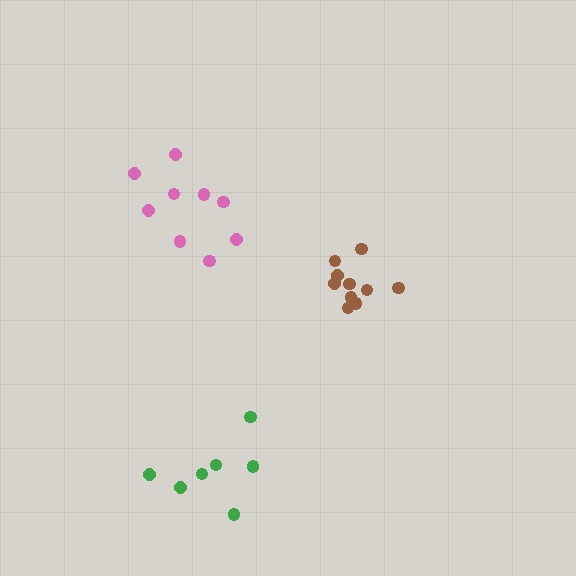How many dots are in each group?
Group 1: 9 dots, Group 2: 7 dots, Group 3: 10 dots (26 total).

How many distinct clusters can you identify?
There are 3 distinct clusters.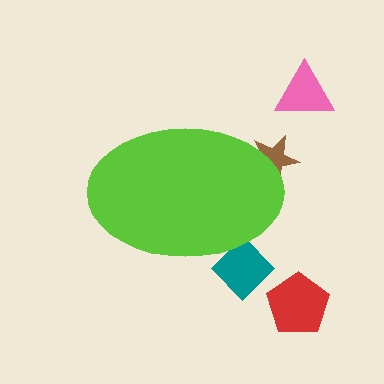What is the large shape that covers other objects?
A lime ellipse.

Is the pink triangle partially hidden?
No, the pink triangle is fully visible.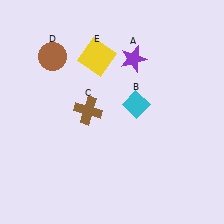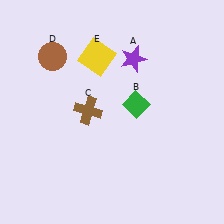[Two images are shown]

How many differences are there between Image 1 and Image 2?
There is 1 difference between the two images.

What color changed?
The diamond (B) changed from cyan in Image 1 to green in Image 2.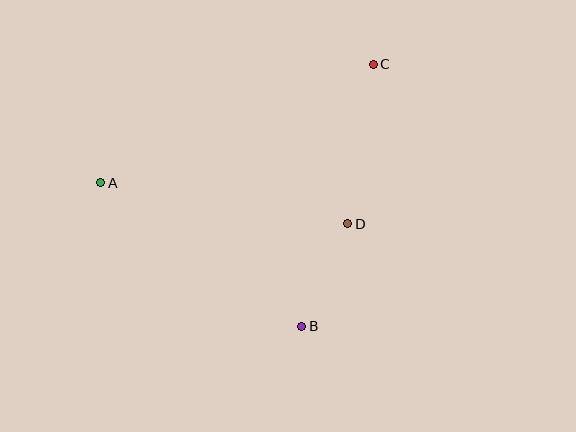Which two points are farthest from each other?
Points A and C are farthest from each other.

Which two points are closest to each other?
Points B and D are closest to each other.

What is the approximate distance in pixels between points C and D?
The distance between C and D is approximately 161 pixels.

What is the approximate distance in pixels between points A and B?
The distance between A and B is approximately 247 pixels.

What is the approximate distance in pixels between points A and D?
The distance between A and D is approximately 250 pixels.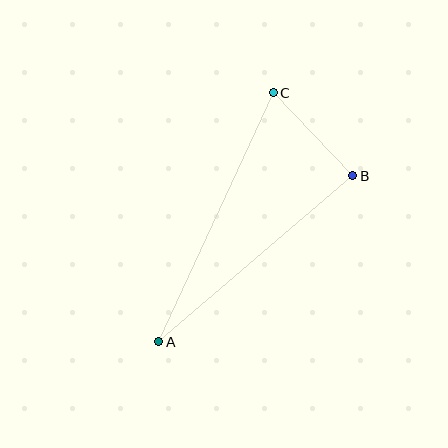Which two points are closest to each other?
Points B and C are closest to each other.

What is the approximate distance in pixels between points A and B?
The distance between A and B is approximately 255 pixels.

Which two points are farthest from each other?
Points A and C are farthest from each other.